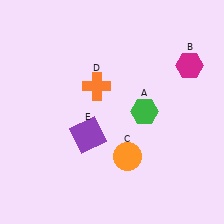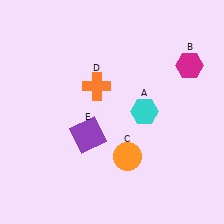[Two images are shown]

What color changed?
The hexagon (A) changed from green in Image 1 to cyan in Image 2.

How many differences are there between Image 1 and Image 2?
There is 1 difference between the two images.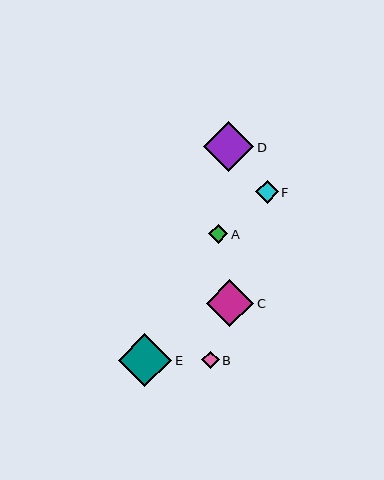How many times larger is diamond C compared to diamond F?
Diamond C is approximately 2.1 times the size of diamond F.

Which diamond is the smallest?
Diamond B is the smallest with a size of approximately 17 pixels.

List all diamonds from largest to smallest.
From largest to smallest: E, D, C, F, A, B.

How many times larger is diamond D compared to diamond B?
Diamond D is approximately 2.9 times the size of diamond B.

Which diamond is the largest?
Diamond E is the largest with a size of approximately 53 pixels.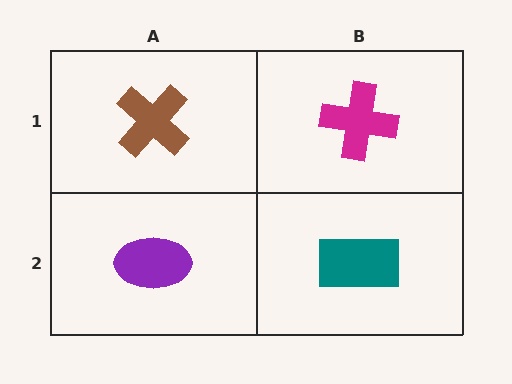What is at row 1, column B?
A magenta cross.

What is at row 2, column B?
A teal rectangle.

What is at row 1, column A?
A brown cross.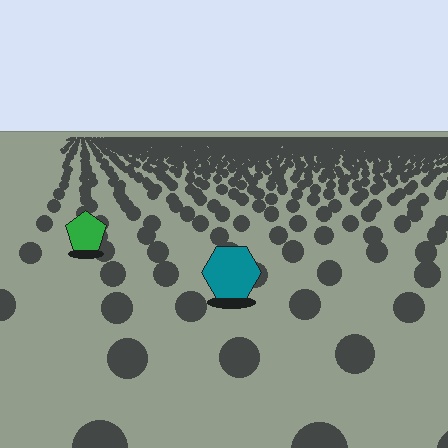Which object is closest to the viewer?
The teal hexagon is closest. The texture marks near it are larger and more spread out.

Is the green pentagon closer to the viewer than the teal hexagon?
No. The teal hexagon is closer — you can tell from the texture gradient: the ground texture is coarser near it.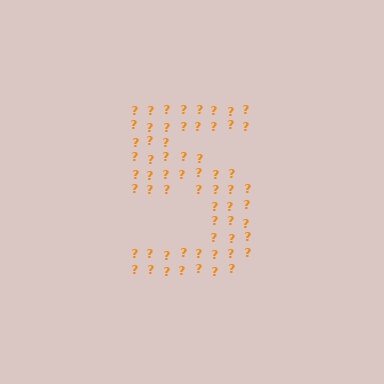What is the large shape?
The large shape is the digit 5.